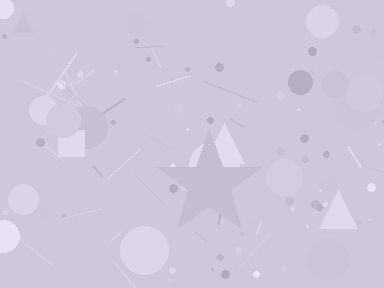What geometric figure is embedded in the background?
A star is embedded in the background.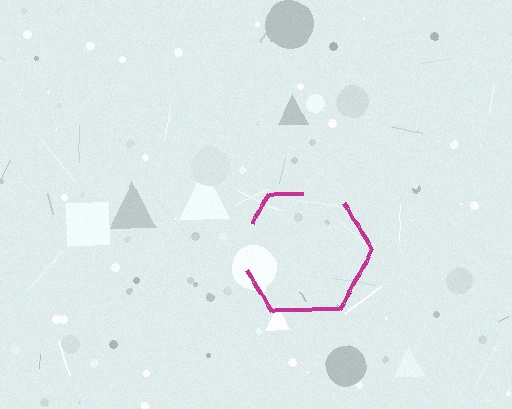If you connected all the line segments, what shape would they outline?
They would outline a hexagon.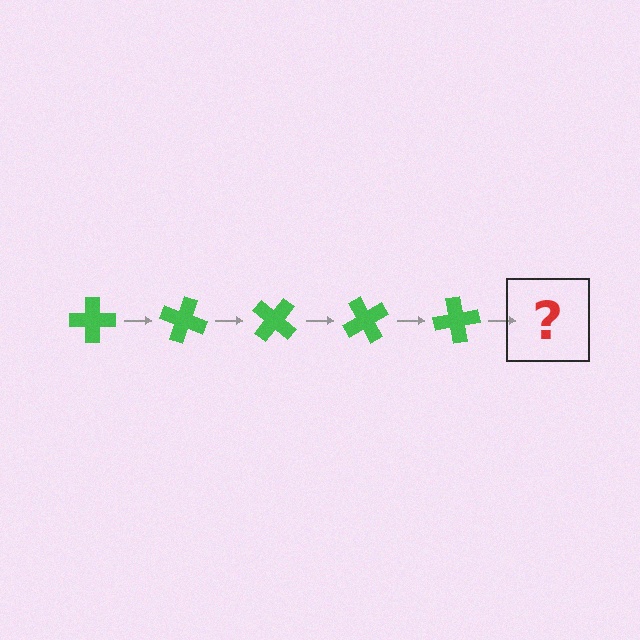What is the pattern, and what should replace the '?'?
The pattern is that the cross rotates 20 degrees each step. The '?' should be a green cross rotated 100 degrees.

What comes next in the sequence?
The next element should be a green cross rotated 100 degrees.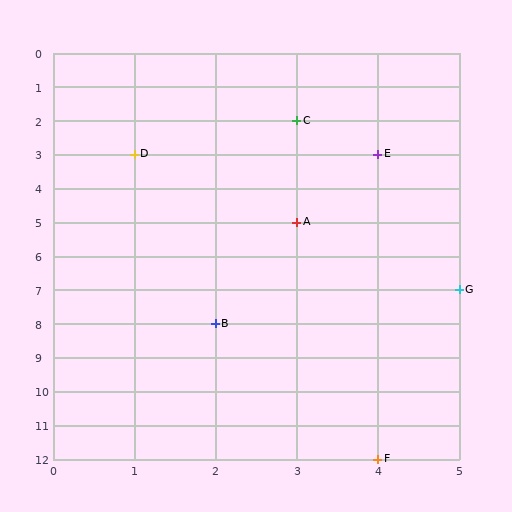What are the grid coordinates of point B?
Point B is at grid coordinates (2, 8).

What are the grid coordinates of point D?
Point D is at grid coordinates (1, 3).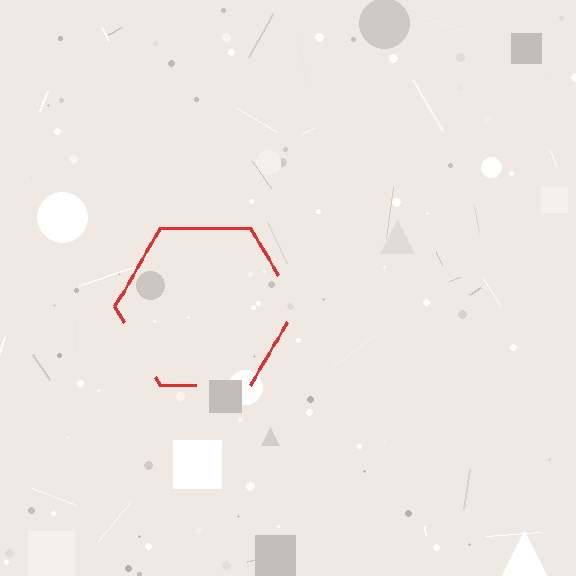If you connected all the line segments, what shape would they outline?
They would outline a hexagon.